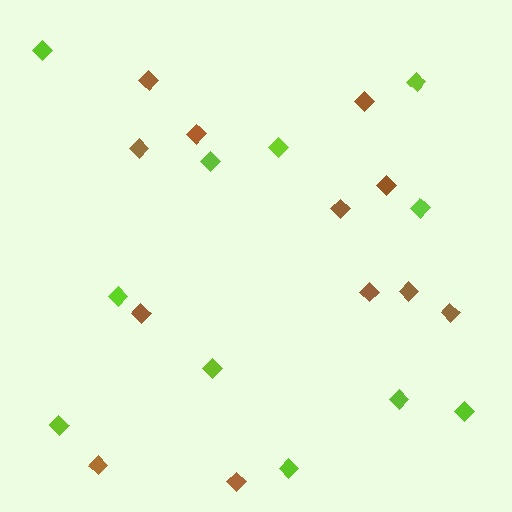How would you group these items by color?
There are 2 groups: one group of brown diamonds (12) and one group of lime diamonds (11).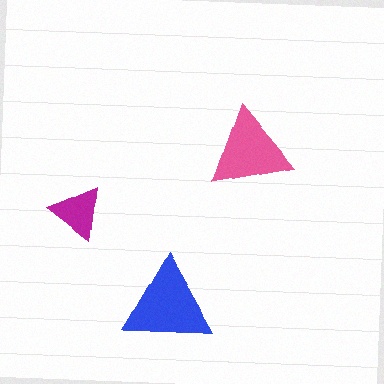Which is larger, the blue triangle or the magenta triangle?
The blue one.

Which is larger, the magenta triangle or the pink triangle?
The pink one.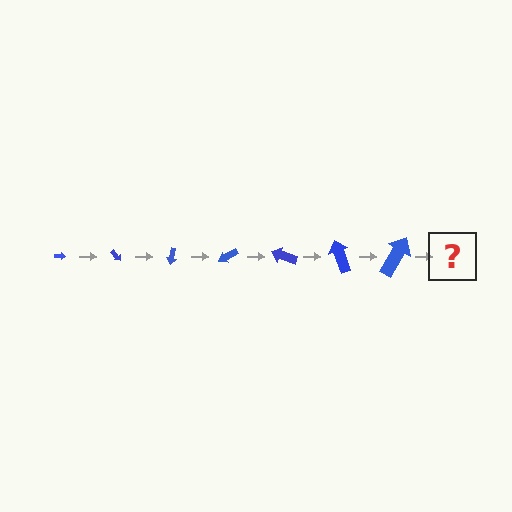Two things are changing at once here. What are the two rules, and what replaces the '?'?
The two rules are that the arrow grows larger each step and it rotates 50 degrees each step. The '?' should be an arrow, larger than the previous one and rotated 350 degrees from the start.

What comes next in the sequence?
The next element should be an arrow, larger than the previous one and rotated 350 degrees from the start.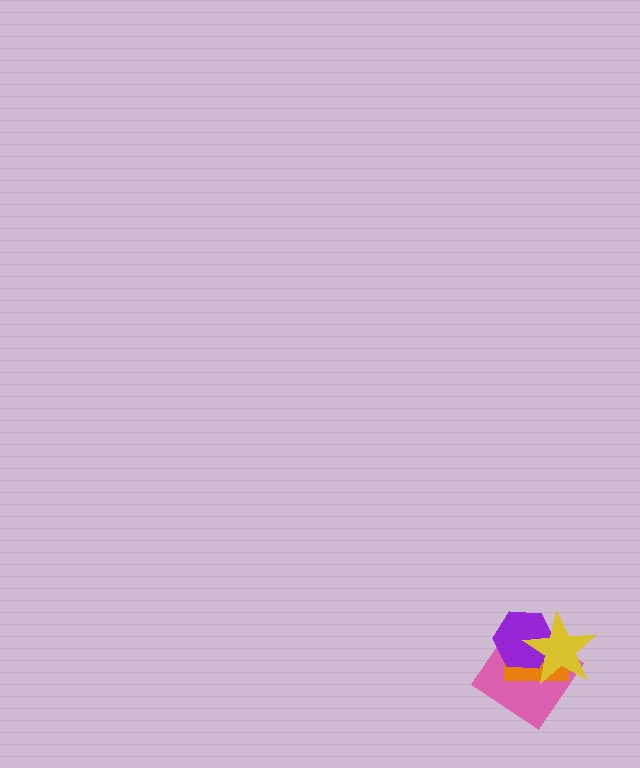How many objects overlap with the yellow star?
3 objects overlap with the yellow star.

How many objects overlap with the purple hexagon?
3 objects overlap with the purple hexagon.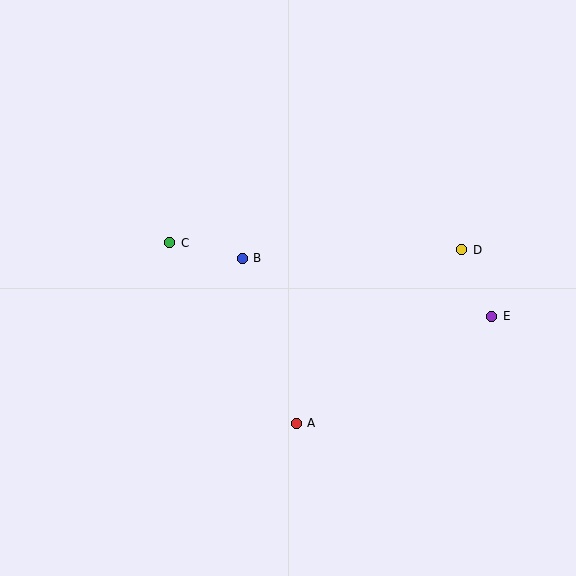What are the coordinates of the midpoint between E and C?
The midpoint between E and C is at (331, 280).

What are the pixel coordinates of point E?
Point E is at (492, 316).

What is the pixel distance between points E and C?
The distance between E and C is 331 pixels.